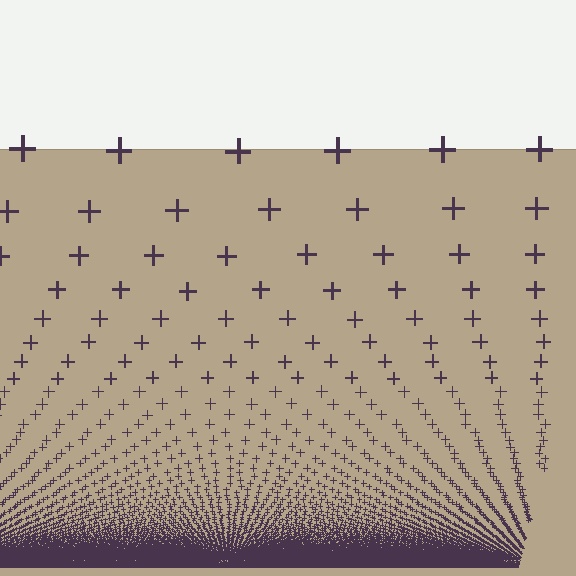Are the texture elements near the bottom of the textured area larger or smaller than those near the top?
Smaller. The gradient is inverted — elements near the bottom are smaller and denser.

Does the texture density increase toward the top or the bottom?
Density increases toward the bottom.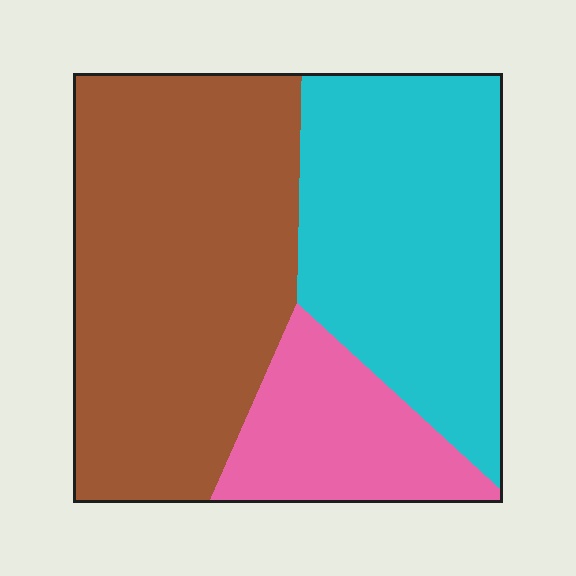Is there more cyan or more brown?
Brown.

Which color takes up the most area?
Brown, at roughly 50%.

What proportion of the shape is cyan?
Cyan takes up between a third and a half of the shape.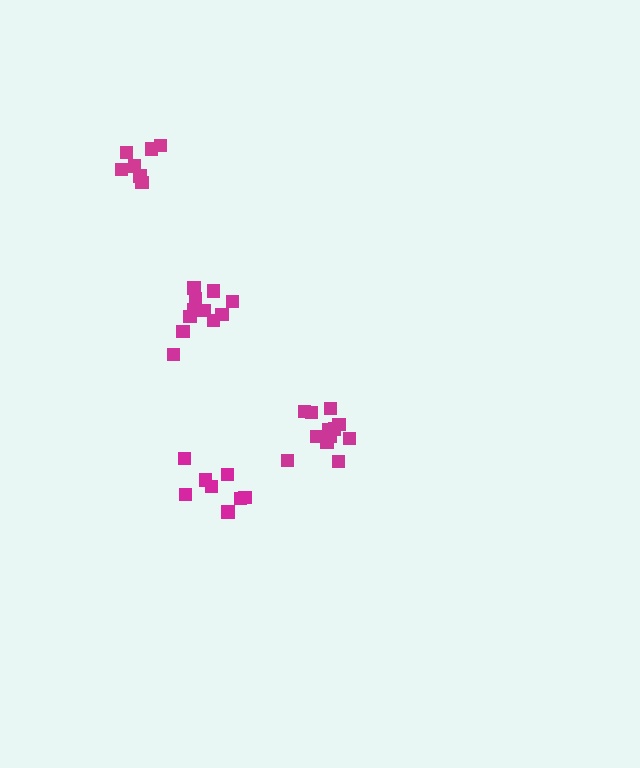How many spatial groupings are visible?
There are 4 spatial groupings.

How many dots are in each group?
Group 1: 11 dots, Group 2: 8 dots, Group 3: 7 dots, Group 4: 13 dots (39 total).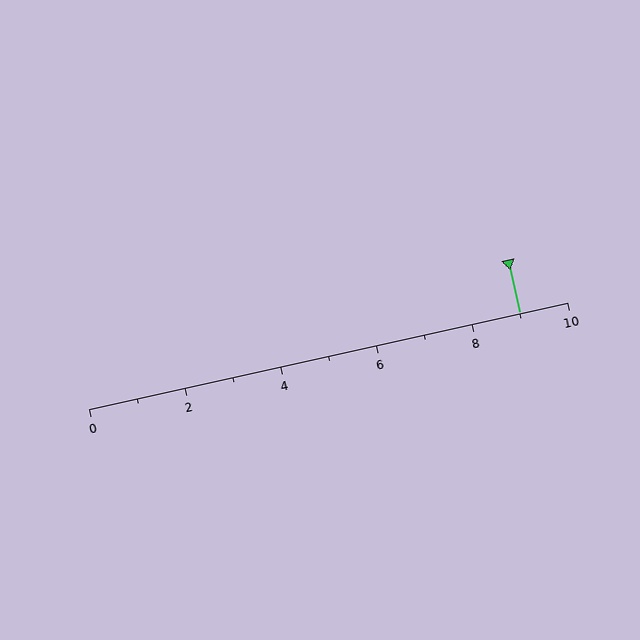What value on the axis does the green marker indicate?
The marker indicates approximately 9.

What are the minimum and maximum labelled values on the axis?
The axis runs from 0 to 10.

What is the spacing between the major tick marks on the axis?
The major ticks are spaced 2 apart.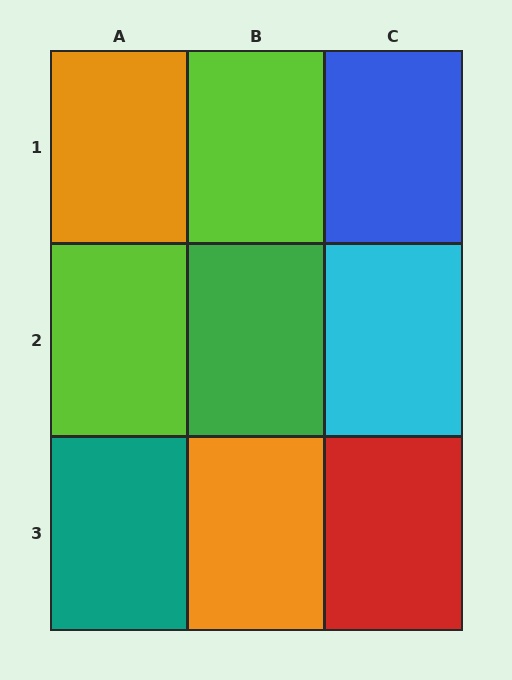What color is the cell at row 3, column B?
Orange.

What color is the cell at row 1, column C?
Blue.